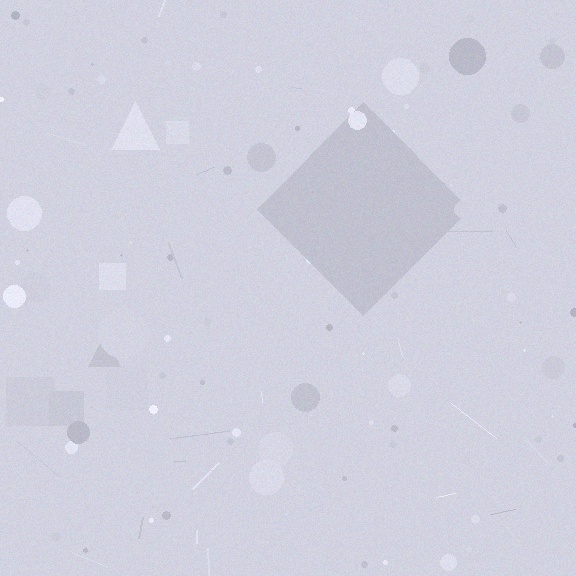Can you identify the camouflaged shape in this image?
The camouflaged shape is a diamond.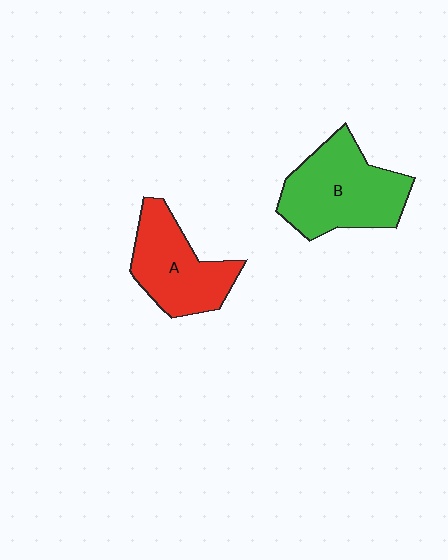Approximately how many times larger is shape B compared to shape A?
Approximately 1.2 times.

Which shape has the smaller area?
Shape A (red).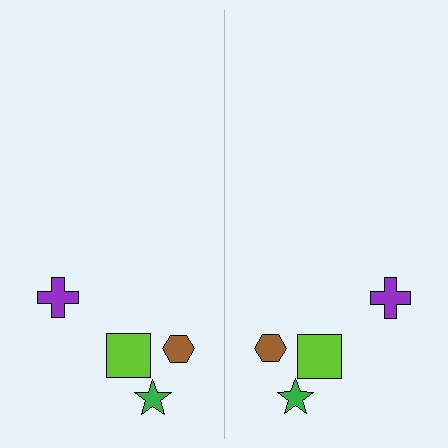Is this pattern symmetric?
Yes, this pattern has bilateral (reflection) symmetry.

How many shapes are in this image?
There are 8 shapes in this image.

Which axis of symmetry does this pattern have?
The pattern has a vertical axis of symmetry running through the center of the image.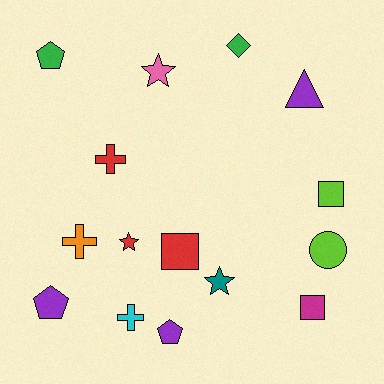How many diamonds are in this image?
There is 1 diamond.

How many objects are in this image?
There are 15 objects.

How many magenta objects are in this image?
There is 1 magenta object.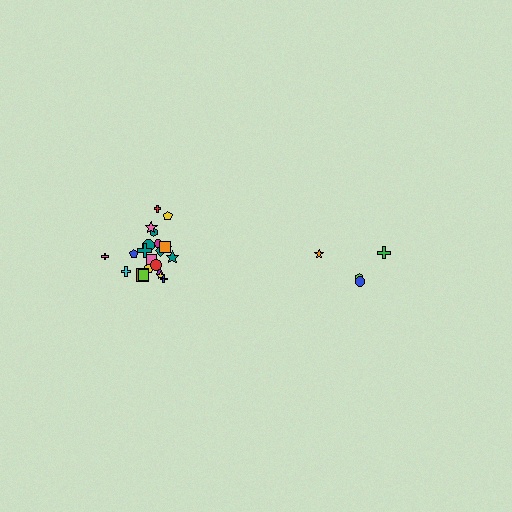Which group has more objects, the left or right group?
The left group.